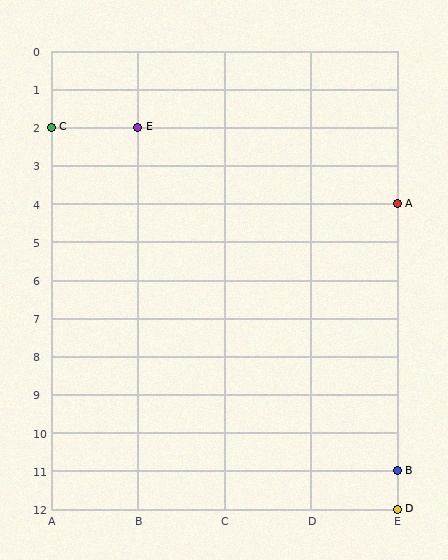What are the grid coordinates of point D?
Point D is at grid coordinates (E, 12).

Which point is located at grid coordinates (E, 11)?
Point B is at (E, 11).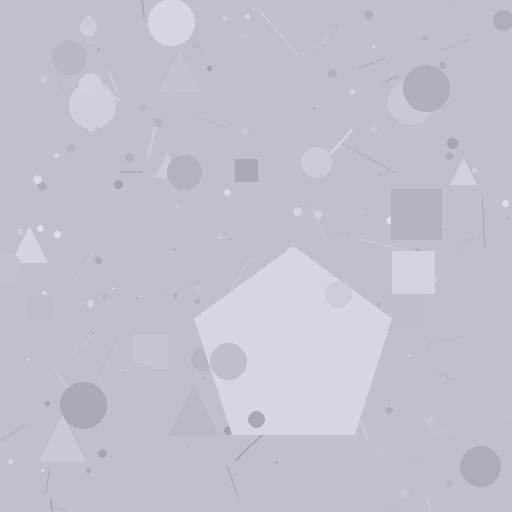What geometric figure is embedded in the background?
A pentagon is embedded in the background.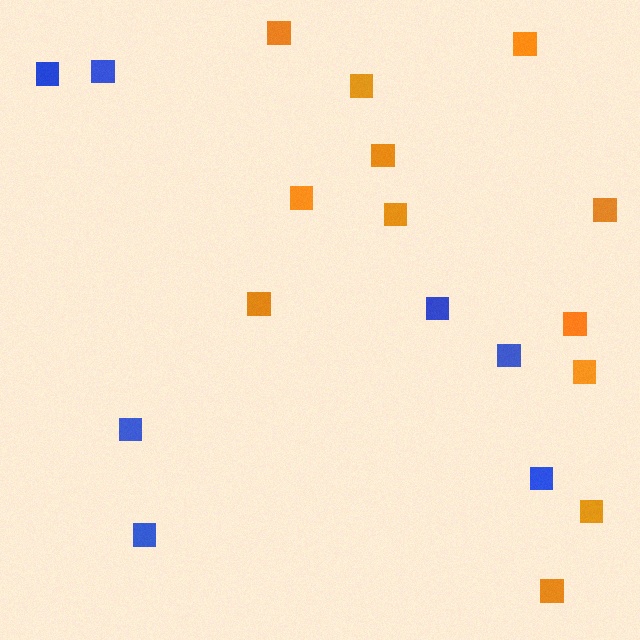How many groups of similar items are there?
There are 2 groups: one group of blue squares (7) and one group of orange squares (12).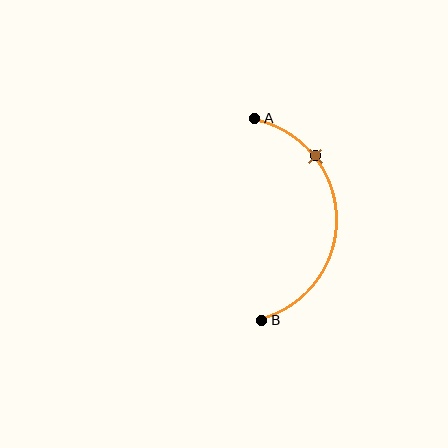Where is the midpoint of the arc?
The arc midpoint is the point on the curve farthest from the straight line joining A and B. It sits to the right of that line.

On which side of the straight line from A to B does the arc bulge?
The arc bulges to the right of the straight line connecting A and B.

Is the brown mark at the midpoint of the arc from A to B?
No. The brown mark lies on the arc but is closer to endpoint A. The arc midpoint would be at the point on the curve equidistant along the arc from both A and B.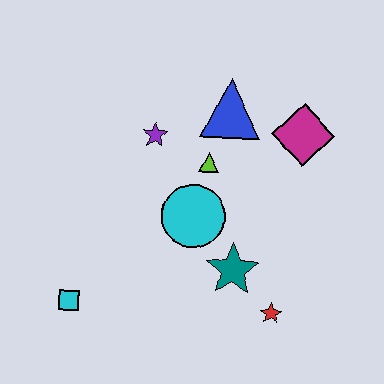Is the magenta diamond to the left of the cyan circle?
No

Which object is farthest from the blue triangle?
The cyan square is farthest from the blue triangle.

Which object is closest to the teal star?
The red star is closest to the teal star.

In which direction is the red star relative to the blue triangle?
The red star is below the blue triangle.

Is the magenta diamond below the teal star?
No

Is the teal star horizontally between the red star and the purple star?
Yes